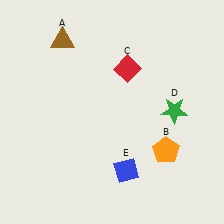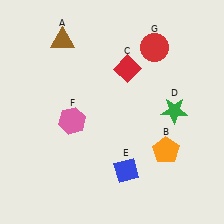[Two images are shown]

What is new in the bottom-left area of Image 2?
A pink hexagon (F) was added in the bottom-left area of Image 2.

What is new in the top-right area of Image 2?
A red circle (G) was added in the top-right area of Image 2.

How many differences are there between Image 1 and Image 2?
There are 2 differences between the two images.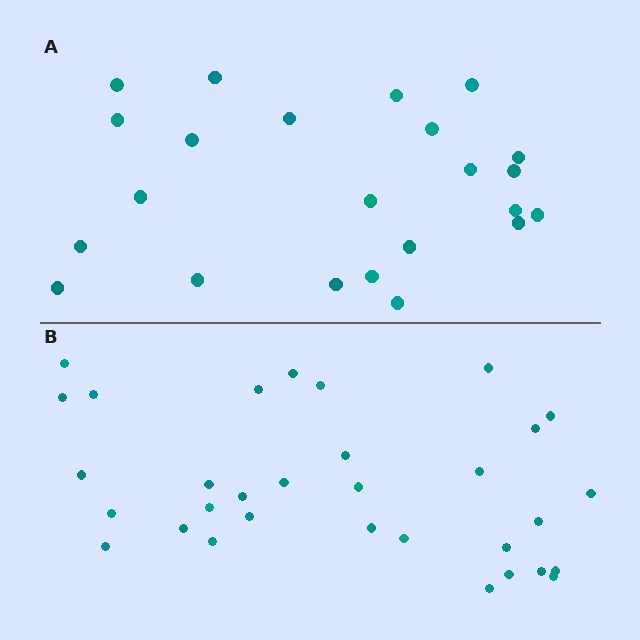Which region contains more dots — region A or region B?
Region B (the bottom region) has more dots.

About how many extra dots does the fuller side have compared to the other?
Region B has roughly 8 or so more dots than region A.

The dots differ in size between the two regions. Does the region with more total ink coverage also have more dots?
No. Region A has more total ink coverage because its dots are larger, but region B actually contains more individual dots. Total area can be misleading — the number of items is what matters here.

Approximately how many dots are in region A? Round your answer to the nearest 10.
About 20 dots. (The exact count is 23, which rounds to 20.)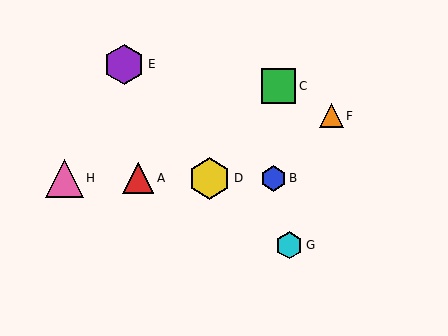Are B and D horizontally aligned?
Yes, both are at y≈178.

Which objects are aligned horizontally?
Objects A, B, D, H are aligned horizontally.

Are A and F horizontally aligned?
No, A is at y≈178 and F is at y≈116.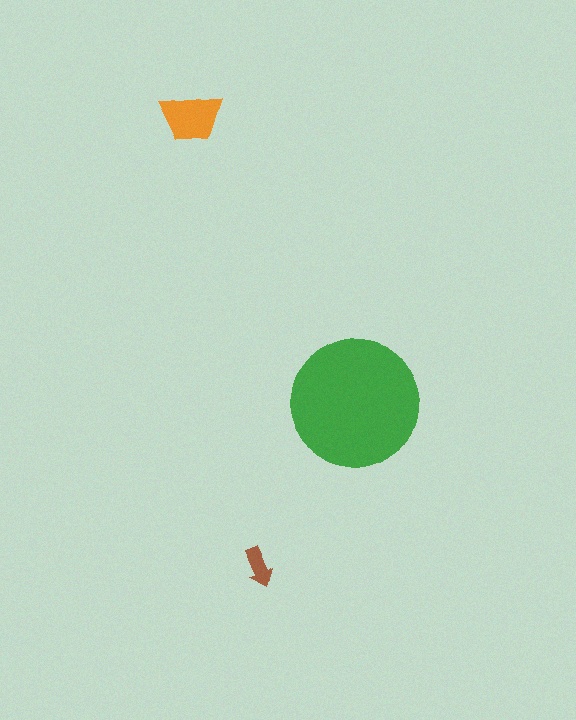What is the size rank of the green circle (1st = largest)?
1st.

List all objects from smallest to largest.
The brown arrow, the orange trapezoid, the green circle.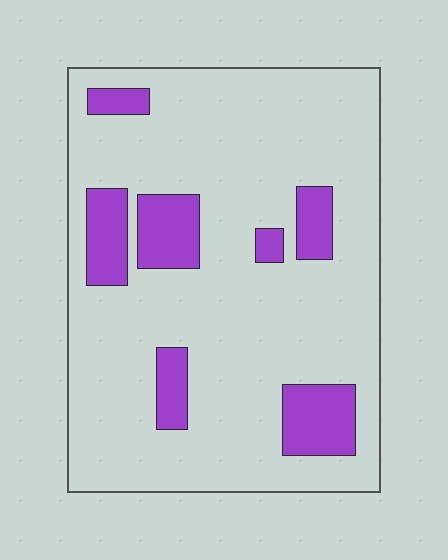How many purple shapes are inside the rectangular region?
7.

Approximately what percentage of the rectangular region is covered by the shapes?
Approximately 15%.